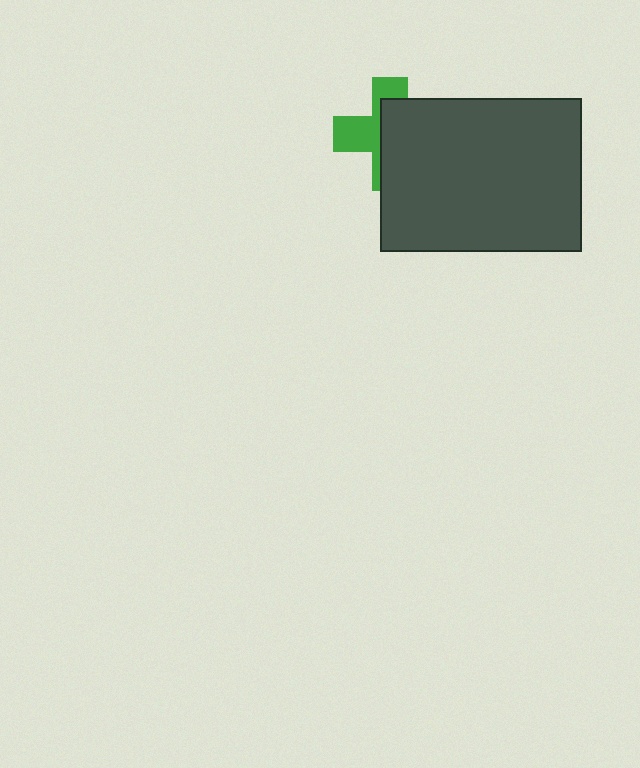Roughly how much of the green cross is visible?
A small part of it is visible (roughly 41%).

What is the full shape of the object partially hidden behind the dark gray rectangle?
The partially hidden object is a green cross.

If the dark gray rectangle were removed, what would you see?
You would see the complete green cross.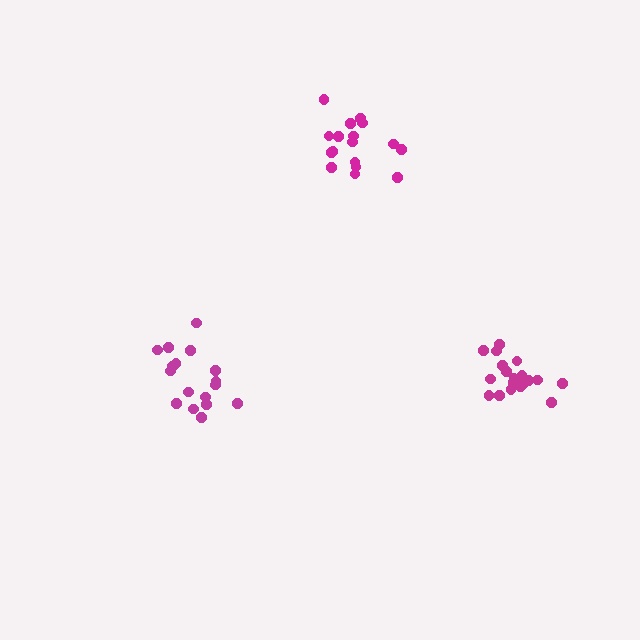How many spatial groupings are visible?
There are 3 spatial groupings.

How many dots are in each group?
Group 1: 17 dots, Group 2: 17 dots, Group 3: 19 dots (53 total).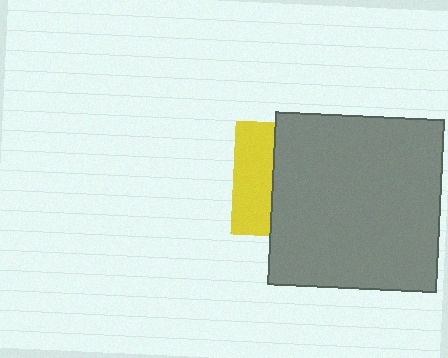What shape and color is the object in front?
The object in front is a gray rectangle.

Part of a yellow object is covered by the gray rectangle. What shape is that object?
It is a square.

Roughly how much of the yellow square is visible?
A small part of it is visible (roughly 33%).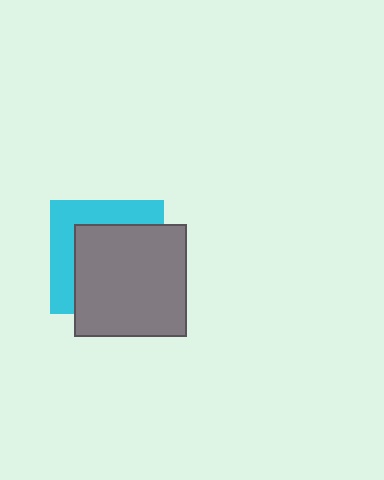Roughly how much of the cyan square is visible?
A small part of it is visible (roughly 38%).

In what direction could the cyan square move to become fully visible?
The cyan square could move toward the upper-left. That would shift it out from behind the gray square entirely.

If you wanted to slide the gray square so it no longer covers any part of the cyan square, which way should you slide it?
Slide it toward the lower-right — that is the most direct way to separate the two shapes.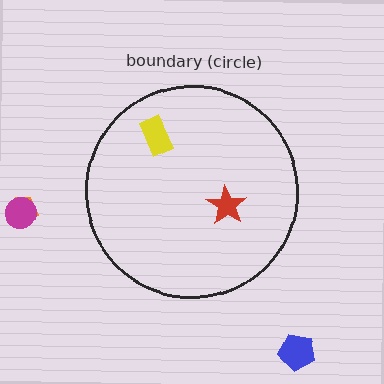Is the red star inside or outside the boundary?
Inside.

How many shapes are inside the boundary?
2 inside, 3 outside.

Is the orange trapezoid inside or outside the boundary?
Outside.